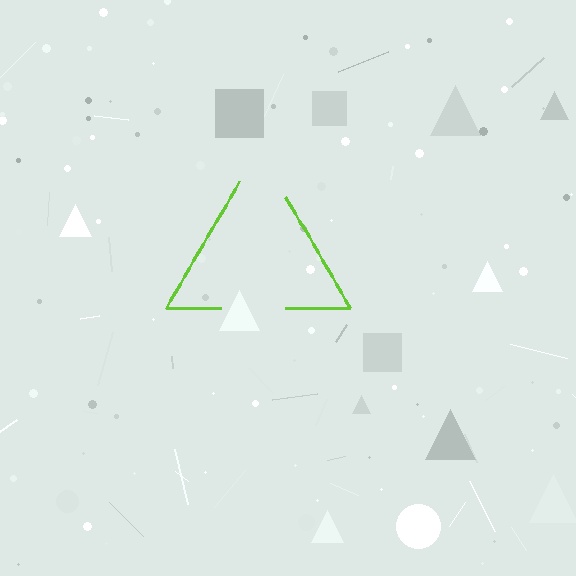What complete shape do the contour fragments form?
The contour fragments form a triangle.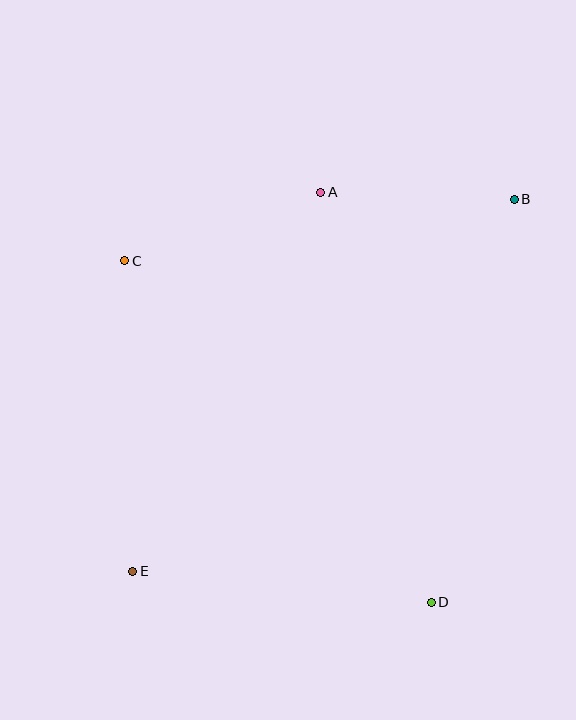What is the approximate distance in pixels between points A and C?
The distance between A and C is approximately 207 pixels.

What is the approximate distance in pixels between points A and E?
The distance between A and E is approximately 423 pixels.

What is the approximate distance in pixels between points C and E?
The distance between C and E is approximately 311 pixels.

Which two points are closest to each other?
Points A and B are closest to each other.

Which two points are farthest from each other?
Points B and E are farthest from each other.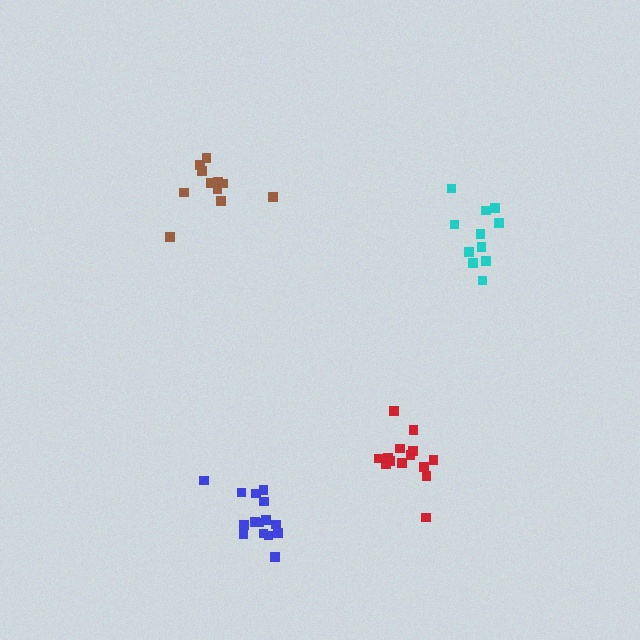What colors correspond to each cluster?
The clusters are colored: cyan, red, blue, brown.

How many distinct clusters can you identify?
There are 4 distinct clusters.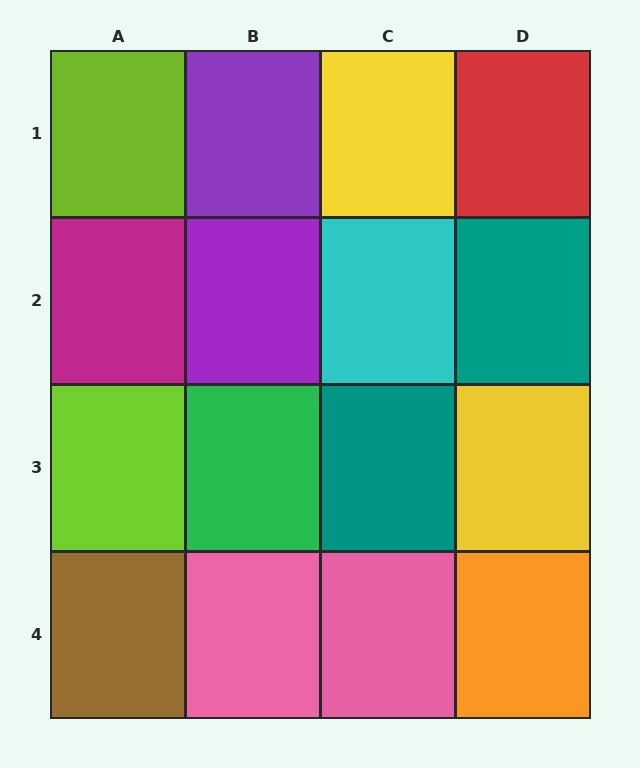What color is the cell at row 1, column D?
Red.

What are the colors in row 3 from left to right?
Lime, green, teal, yellow.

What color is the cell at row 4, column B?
Pink.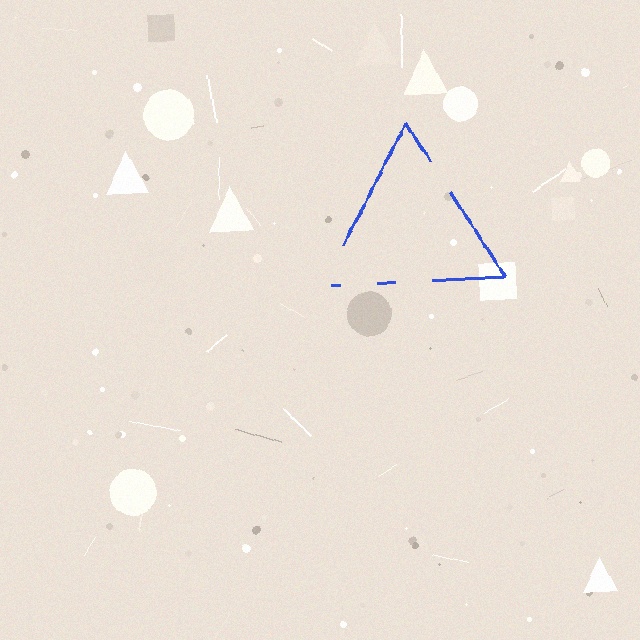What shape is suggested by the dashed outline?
The dashed outline suggests a triangle.